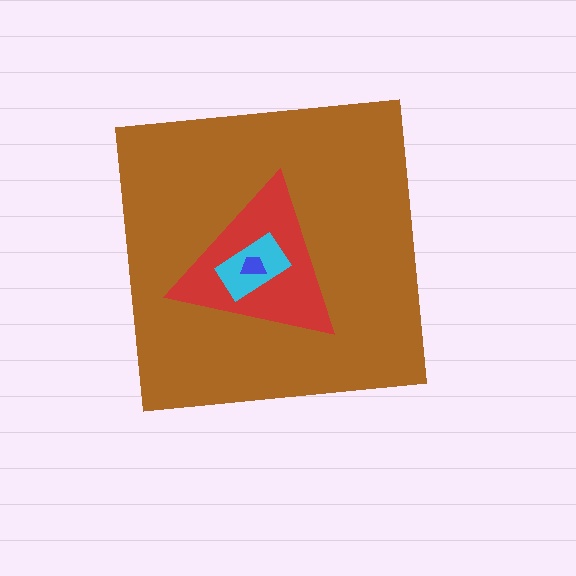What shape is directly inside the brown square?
The red triangle.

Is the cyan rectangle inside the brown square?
Yes.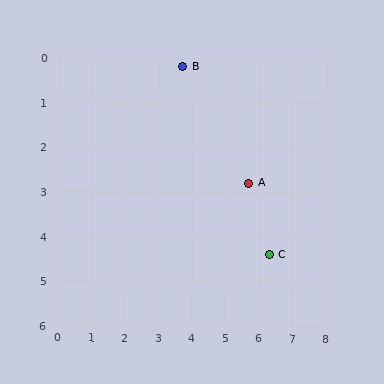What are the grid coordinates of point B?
Point B is at approximately (3.7, 0.2).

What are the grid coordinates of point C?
Point C is at approximately (6.3, 4.4).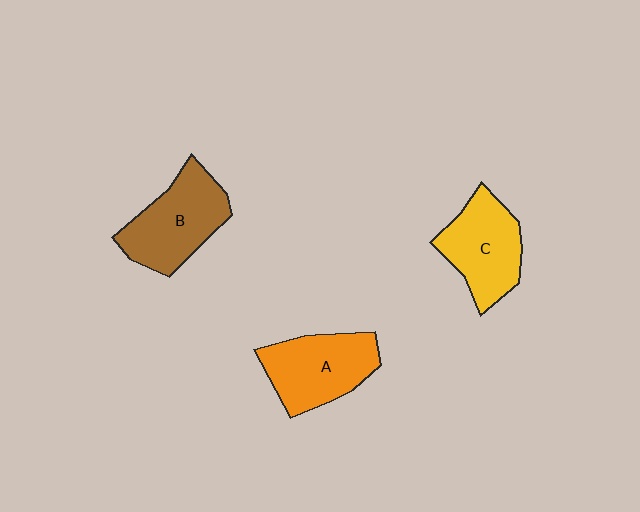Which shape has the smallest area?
Shape C (yellow).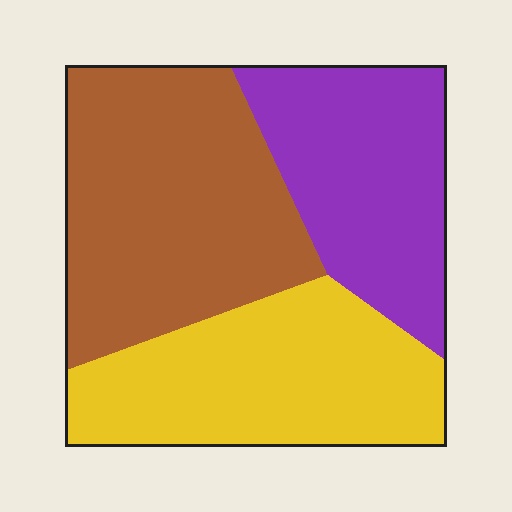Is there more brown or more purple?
Brown.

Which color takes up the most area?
Brown, at roughly 40%.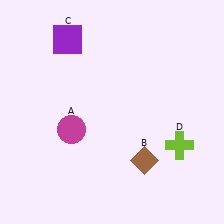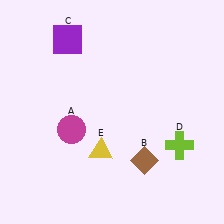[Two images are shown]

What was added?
A yellow triangle (E) was added in Image 2.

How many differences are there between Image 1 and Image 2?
There is 1 difference between the two images.